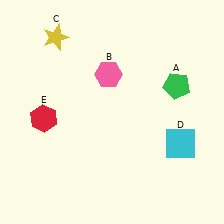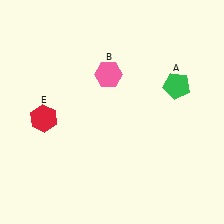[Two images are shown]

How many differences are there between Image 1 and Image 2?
There are 2 differences between the two images.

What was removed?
The yellow star (C), the cyan square (D) were removed in Image 2.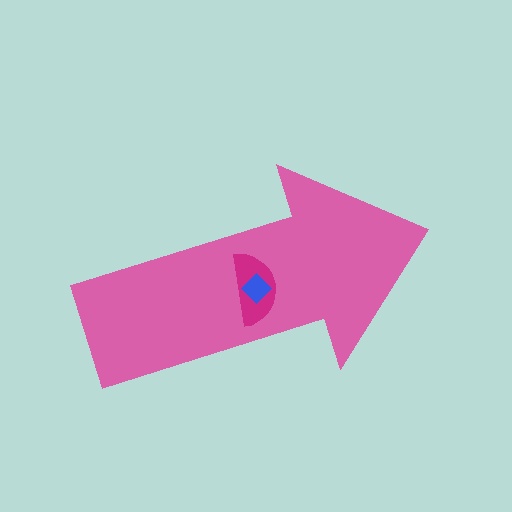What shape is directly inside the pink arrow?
The magenta semicircle.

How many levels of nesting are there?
3.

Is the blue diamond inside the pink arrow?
Yes.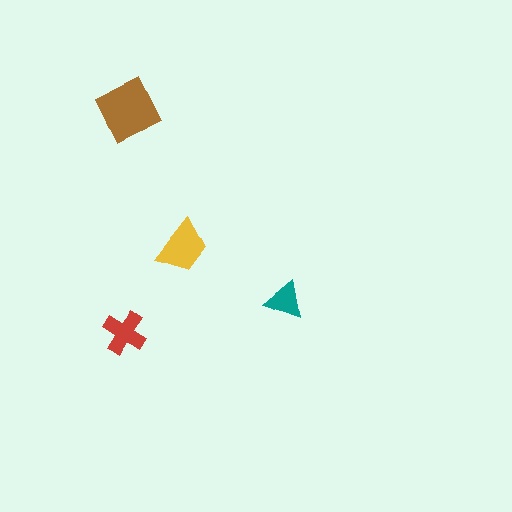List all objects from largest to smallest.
The brown square, the yellow trapezoid, the red cross, the teal triangle.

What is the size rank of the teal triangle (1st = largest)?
4th.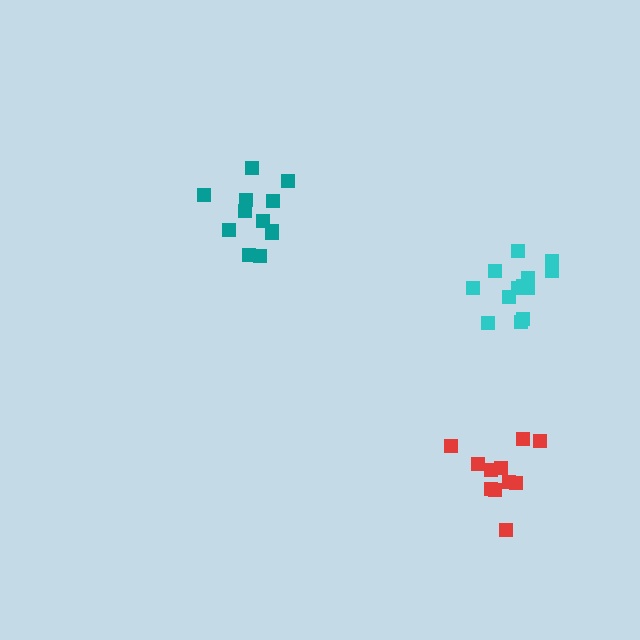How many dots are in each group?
Group 1: 13 dots, Group 2: 12 dots, Group 3: 11 dots (36 total).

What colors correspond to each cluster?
The clusters are colored: cyan, teal, red.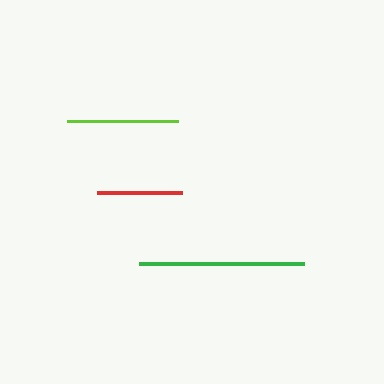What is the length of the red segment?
The red segment is approximately 85 pixels long.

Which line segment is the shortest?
The red line is the shortest at approximately 85 pixels.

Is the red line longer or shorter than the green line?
The green line is longer than the red line.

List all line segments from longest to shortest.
From longest to shortest: green, lime, red.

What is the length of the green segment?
The green segment is approximately 164 pixels long.